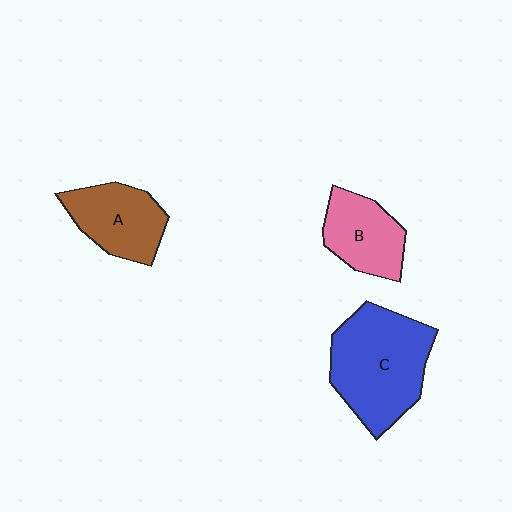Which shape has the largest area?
Shape C (blue).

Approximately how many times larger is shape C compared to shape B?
Approximately 1.8 times.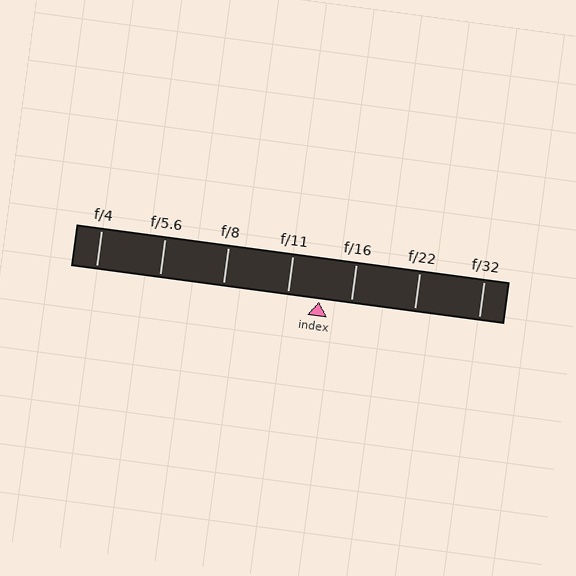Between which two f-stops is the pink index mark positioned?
The index mark is between f/11 and f/16.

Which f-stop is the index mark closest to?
The index mark is closest to f/16.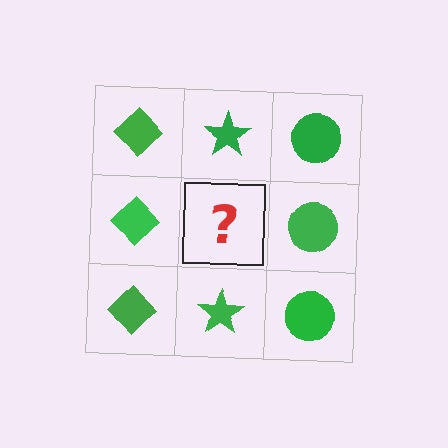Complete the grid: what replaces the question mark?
The question mark should be replaced with a green star.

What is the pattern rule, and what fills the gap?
The rule is that each column has a consistent shape. The gap should be filled with a green star.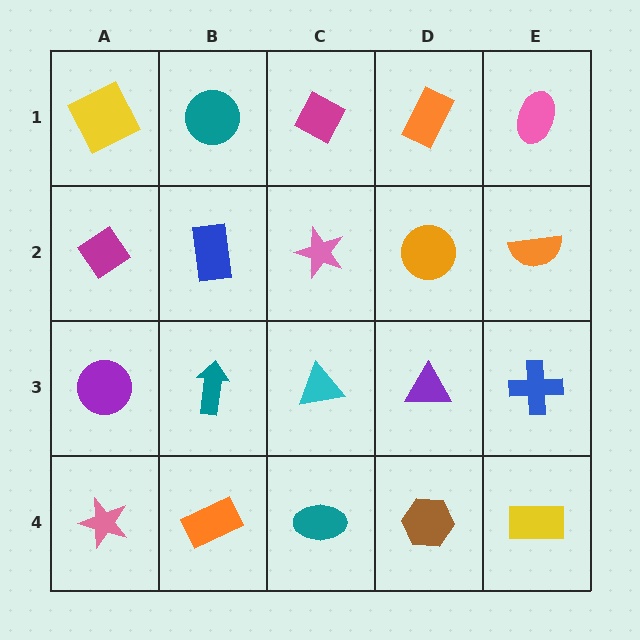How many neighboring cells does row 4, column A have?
2.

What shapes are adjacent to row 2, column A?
A yellow square (row 1, column A), a purple circle (row 3, column A), a blue rectangle (row 2, column B).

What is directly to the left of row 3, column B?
A purple circle.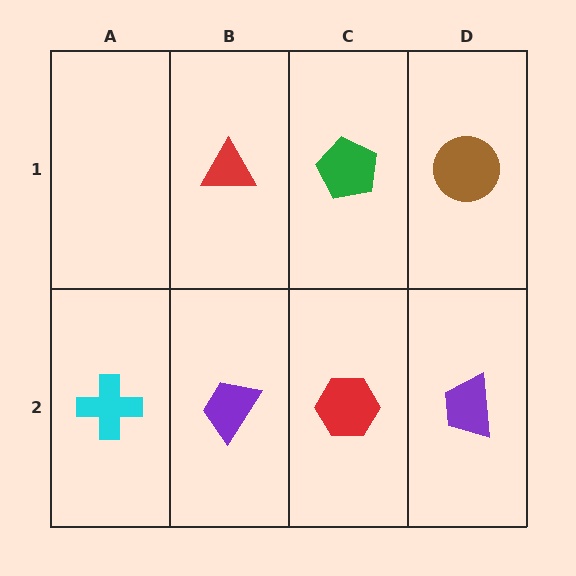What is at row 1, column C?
A green pentagon.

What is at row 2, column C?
A red hexagon.